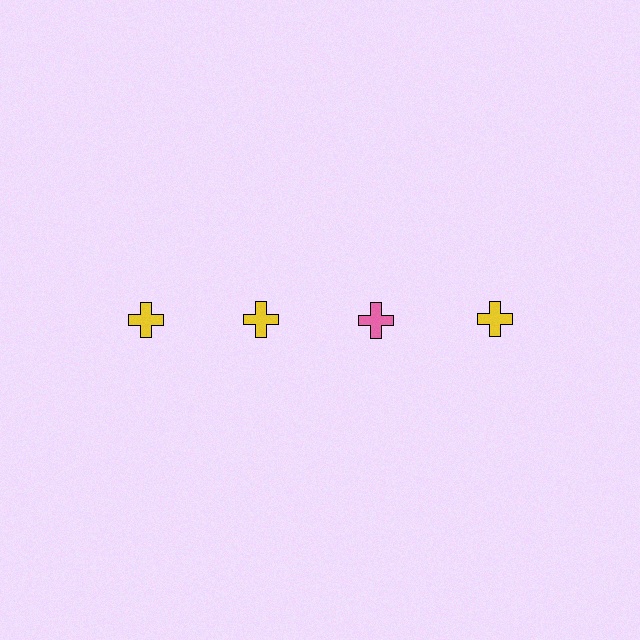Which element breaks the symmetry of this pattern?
The pink cross in the top row, center column breaks the symmetry. All other shapes are yellow crosses.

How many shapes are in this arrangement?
There are 4 shapes arranged in a grid pattern.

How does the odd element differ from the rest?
It has a different color: pink instead of yellow.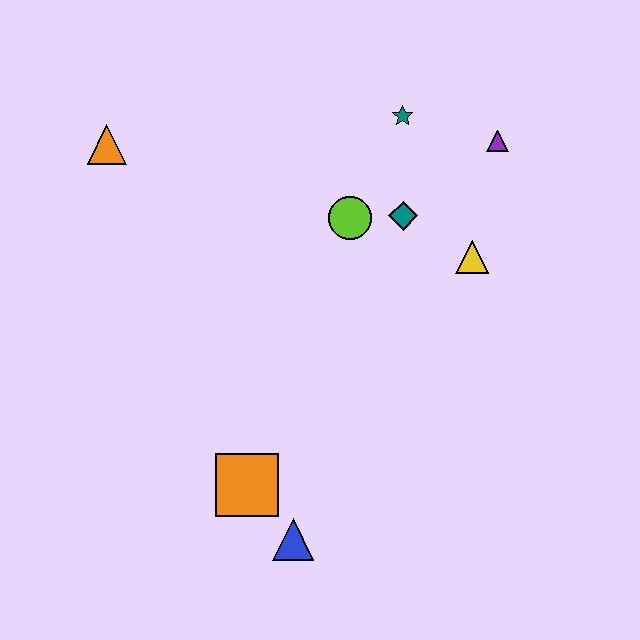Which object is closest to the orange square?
The blue triangle is closest to the orange square.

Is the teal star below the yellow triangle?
No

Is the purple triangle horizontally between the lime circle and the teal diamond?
No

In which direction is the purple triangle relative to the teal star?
The purple triangle is to the right of the teal star.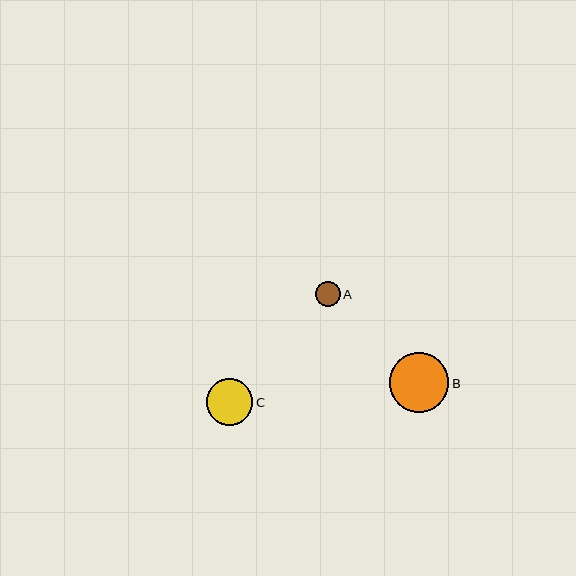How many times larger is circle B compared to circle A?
Circle B is approximately 2.4 times the size of circle A.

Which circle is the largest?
Circle B is the largest with a size of approximately 60 pixels.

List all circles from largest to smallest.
From largest to smallest: B, C, A.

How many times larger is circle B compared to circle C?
Circle B is approximately 1.3 times the size of circle C.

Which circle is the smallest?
Circle A is the smallest with a size of approximately 25 pixels.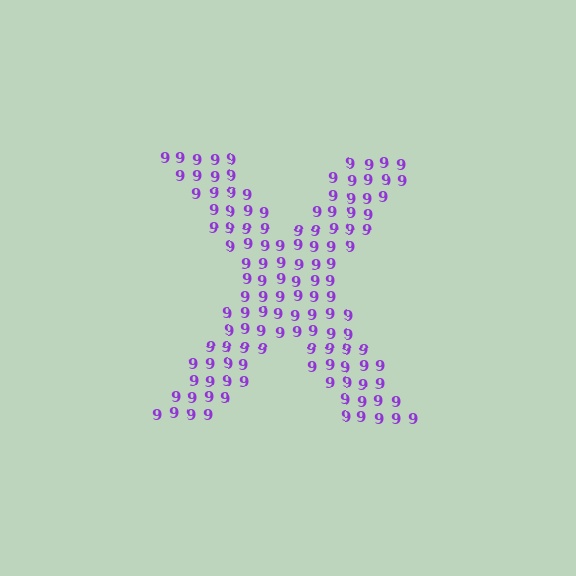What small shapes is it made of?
It is made of small digit 9's.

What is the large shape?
The large shape is the letter X.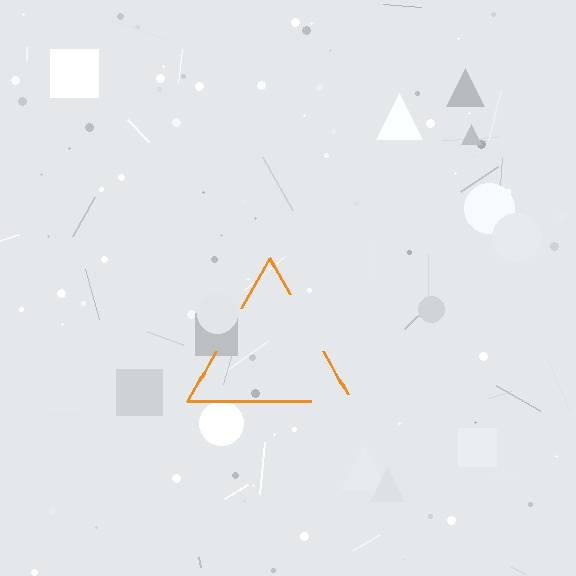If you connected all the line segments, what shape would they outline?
They would outline a triangle.